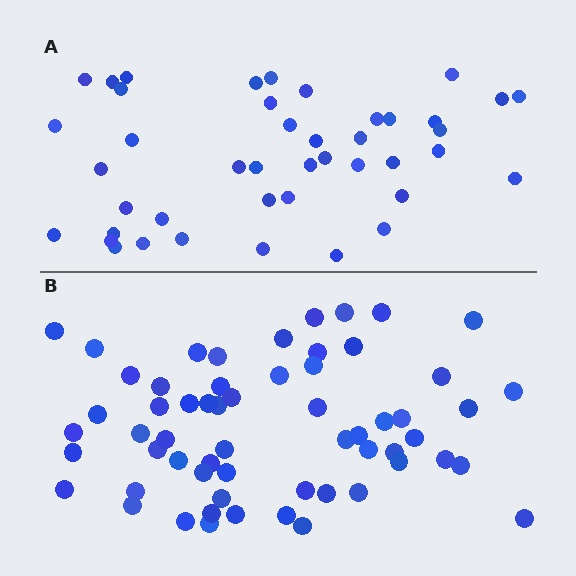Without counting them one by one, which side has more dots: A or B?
Region B (the bottom region) has more dots.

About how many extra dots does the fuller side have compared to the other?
Region B has approximately 15 more dots than region A.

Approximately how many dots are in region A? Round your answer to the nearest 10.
About 40 dots. (The exact count is 43, which rounds to 40.)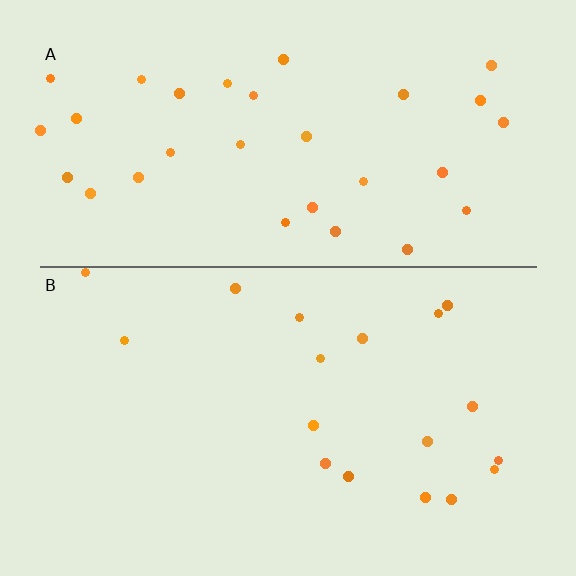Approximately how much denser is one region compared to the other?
Approximately 1.8× — region A over region B.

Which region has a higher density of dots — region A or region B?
A (the top).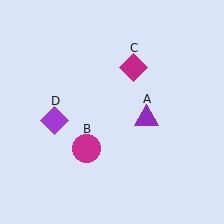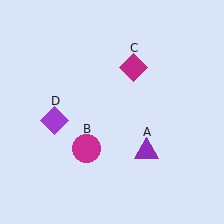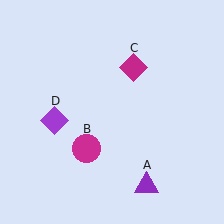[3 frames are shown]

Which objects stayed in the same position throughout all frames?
Magenta circle (object B) and magenta diamond (object C) and purple diamond (object D) remained stationary.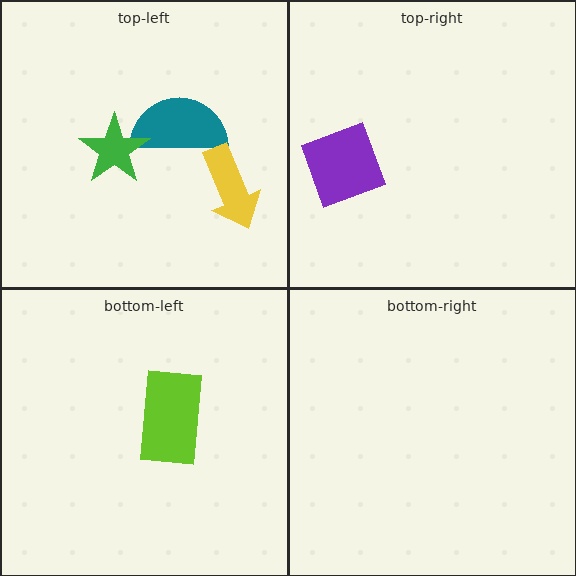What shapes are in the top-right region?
The purple diamond.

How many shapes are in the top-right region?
1.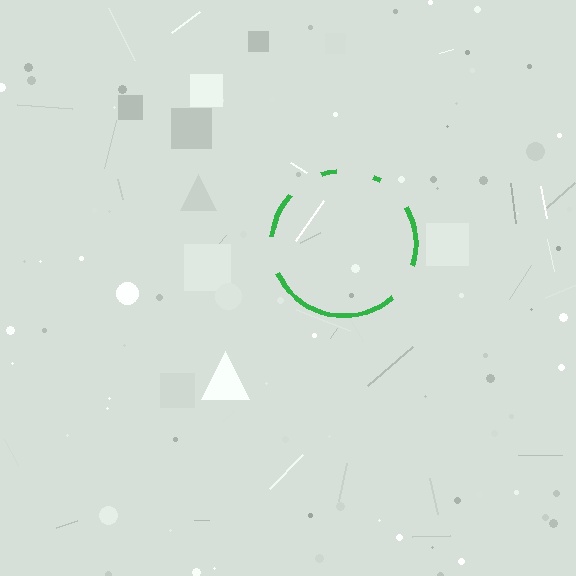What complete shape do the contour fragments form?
The contour fragments form a circle.